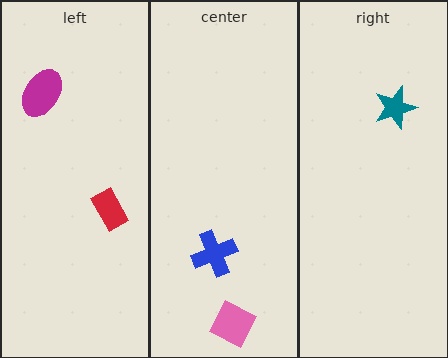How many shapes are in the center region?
2.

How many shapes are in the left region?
2.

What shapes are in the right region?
The teal star.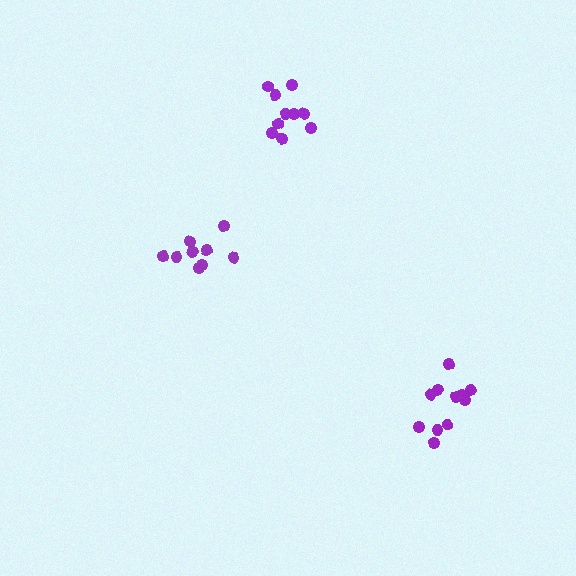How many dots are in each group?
Group 1: 9 dots, Group 2: 10 dots, Group 3: 11 dots (30 total).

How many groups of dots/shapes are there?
There are 3 groups.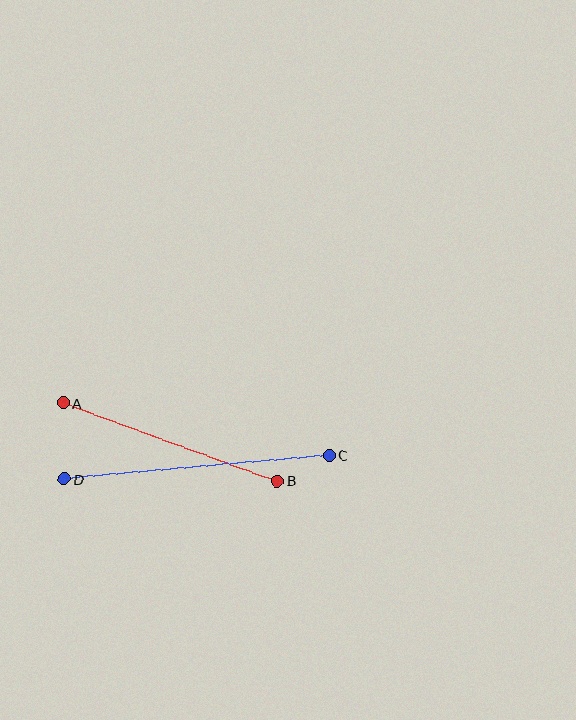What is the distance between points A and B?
The distance is approximately 228 pixels.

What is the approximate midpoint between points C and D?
The midpoint is at approximately (197, 467) pixels.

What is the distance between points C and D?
The distance is approximately 266 pixels.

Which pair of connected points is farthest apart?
Points C and D are farthest apart.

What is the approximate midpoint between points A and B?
The midpoint is at approximately (170, 442) pixels.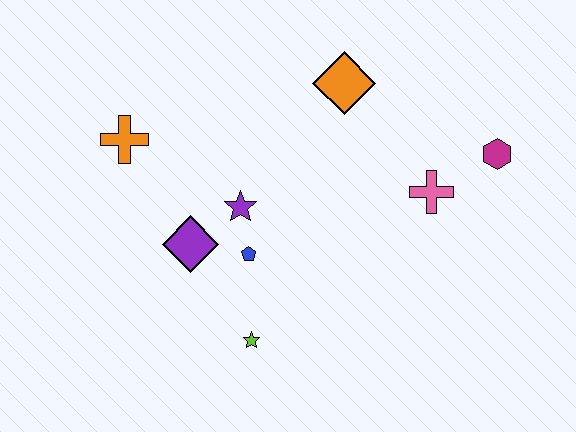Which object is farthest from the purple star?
The magenta hexagon is farthest from the purple star.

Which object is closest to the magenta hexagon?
The pink cross is closest to the magenta hexagon.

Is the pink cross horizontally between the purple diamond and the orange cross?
No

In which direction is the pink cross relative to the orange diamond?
The pink cross is below the orange diamond.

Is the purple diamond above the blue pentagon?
Yes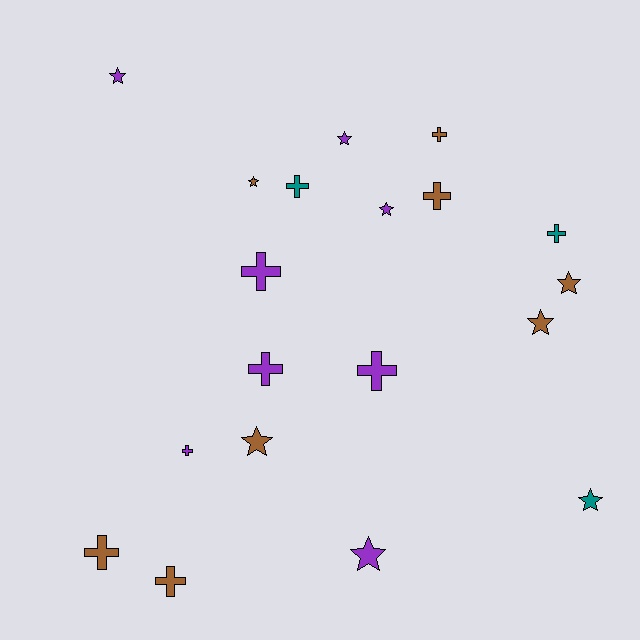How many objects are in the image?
There are 19 objects.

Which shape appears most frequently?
Cross, with 10 objects.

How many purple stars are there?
There are 4 purple stars.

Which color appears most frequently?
Purple, with 8 objects.